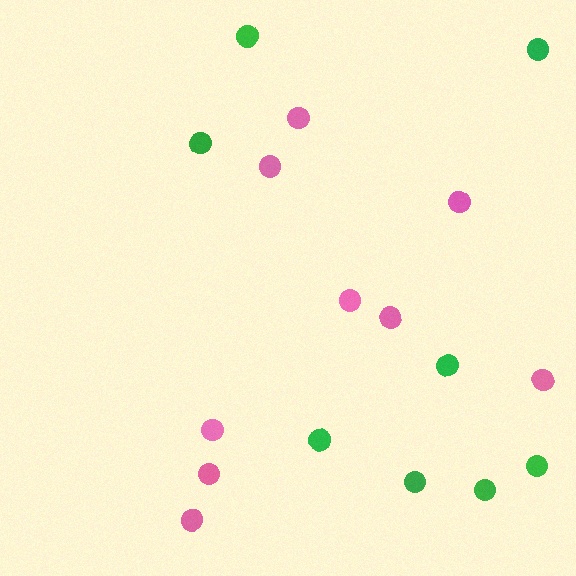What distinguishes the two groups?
There are 2 groups: one group of pink circles (9) and one group of green circles (8).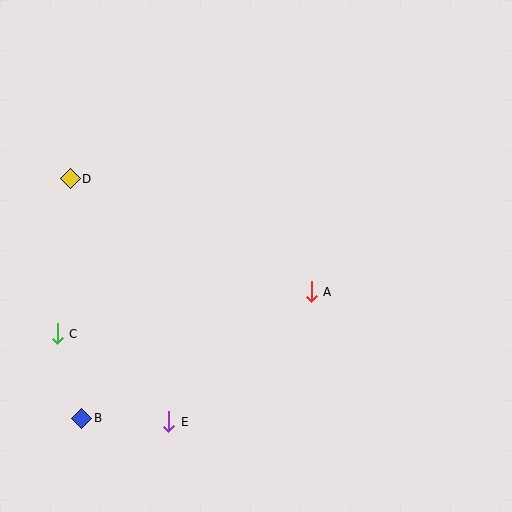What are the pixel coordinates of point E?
Point E is at (169, 422).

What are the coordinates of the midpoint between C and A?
The midpoint between C and A is at (184, 313).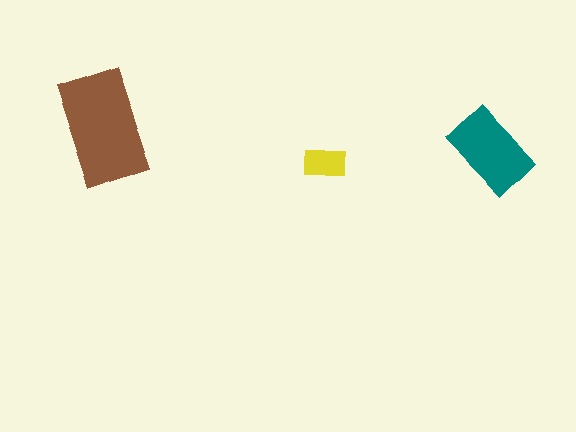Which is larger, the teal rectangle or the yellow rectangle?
The teal one.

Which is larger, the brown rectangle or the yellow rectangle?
The brown one.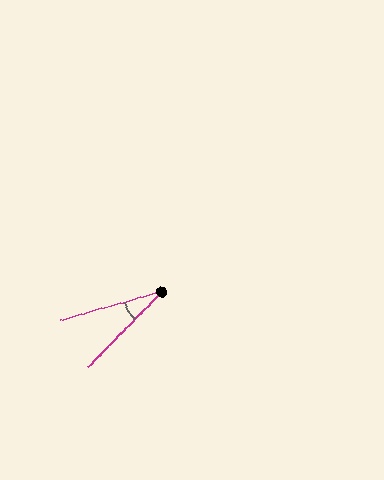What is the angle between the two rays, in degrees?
Approximately 29 degrees.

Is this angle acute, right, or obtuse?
It is acute.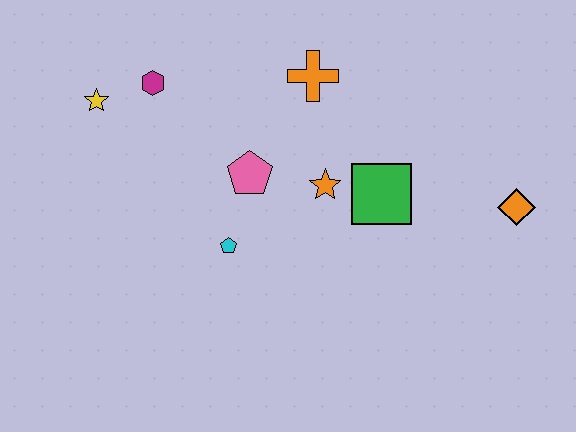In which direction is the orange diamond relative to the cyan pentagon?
The orange diamond is to the right of the cyan pentagon.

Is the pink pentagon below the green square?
No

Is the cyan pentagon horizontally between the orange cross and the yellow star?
Yes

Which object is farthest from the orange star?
The yellow star is farthest from the orange star.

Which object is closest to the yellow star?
The magenta hexagon is closest to the yellow star.